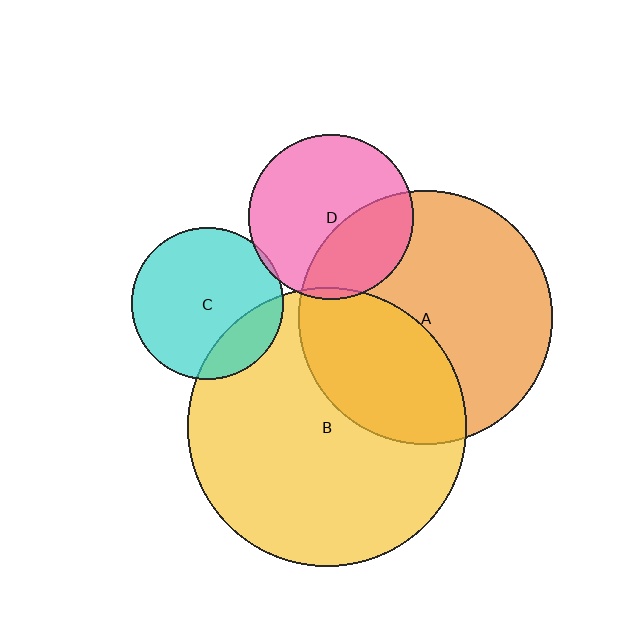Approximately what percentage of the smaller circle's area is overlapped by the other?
Approximately 35%.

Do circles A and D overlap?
Yes.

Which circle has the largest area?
Circle B (yellow).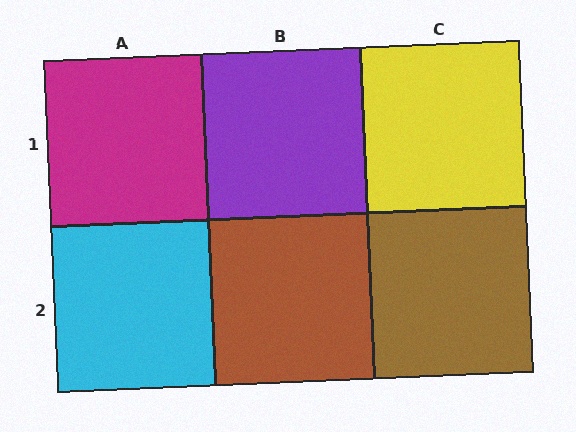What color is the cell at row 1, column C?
Yellow.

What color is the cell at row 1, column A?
Magenta.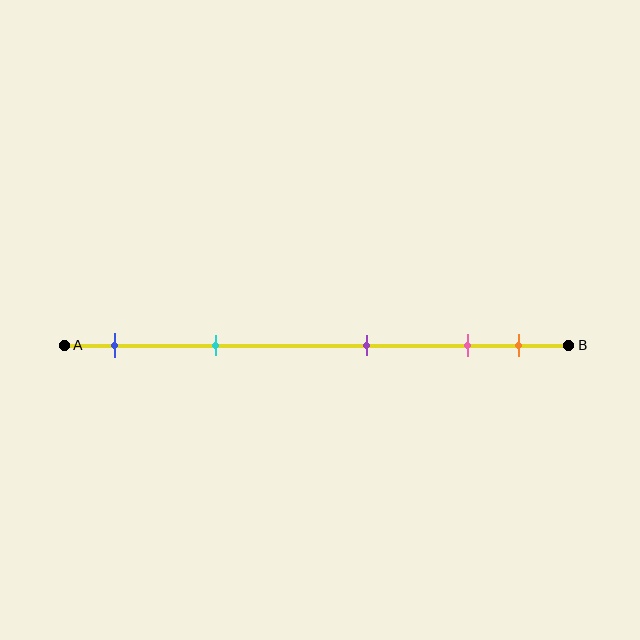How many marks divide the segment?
There are 5 marks dividing the segment.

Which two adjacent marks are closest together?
The pink and orange marks are the closest adjacent pair.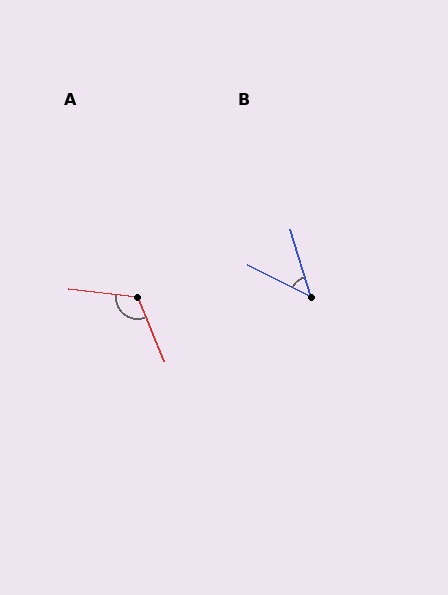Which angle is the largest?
A, at approximately 120 degrees.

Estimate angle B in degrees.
Approximately 47 degrees.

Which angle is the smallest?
B, at approximately 47 degrees.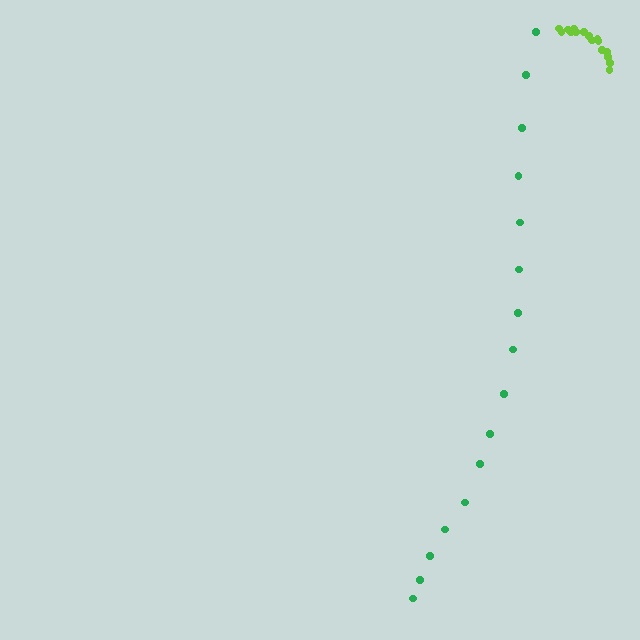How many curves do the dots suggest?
There are 2 distinct paths.